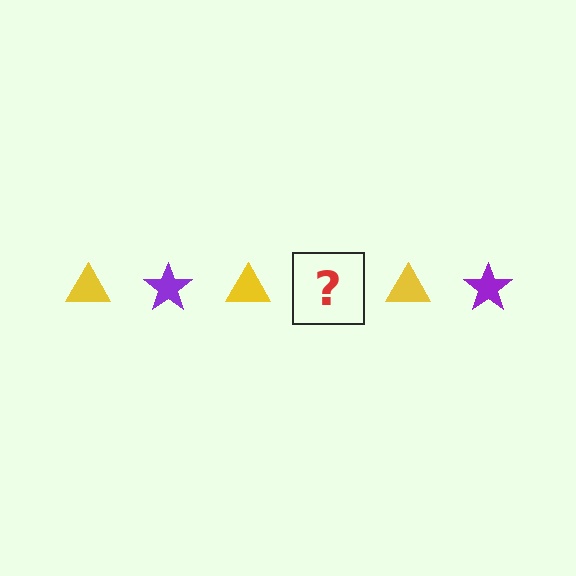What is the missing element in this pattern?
The missing element is a purple star.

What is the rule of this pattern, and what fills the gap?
The rule is that the pattern alternates between yellow triangle and purple star. The gap should be filled with a purple star.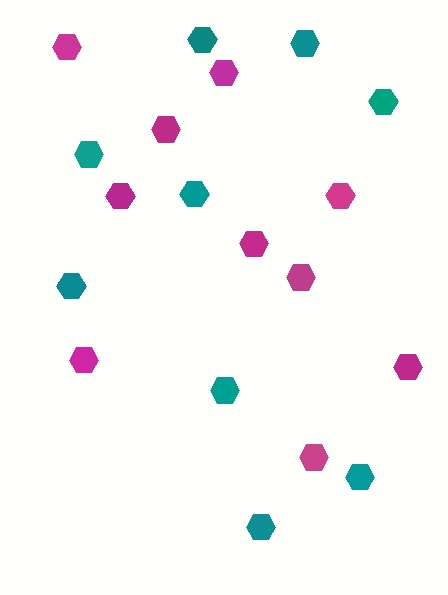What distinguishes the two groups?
There are 2 groups: one group of teal hexagons (9) and one group of magenta hexagons (10).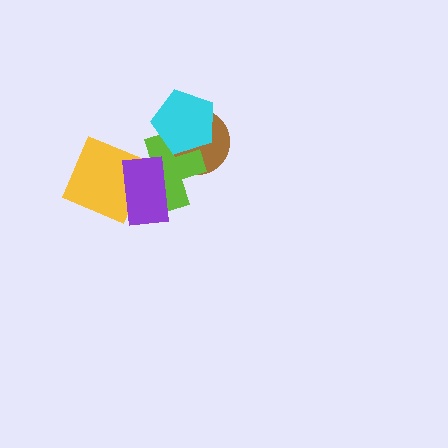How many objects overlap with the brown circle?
2 objects overlap with the brown circle.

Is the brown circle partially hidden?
Yes, it is partially covered by another shape.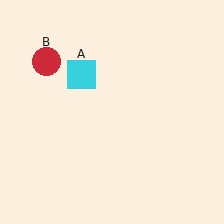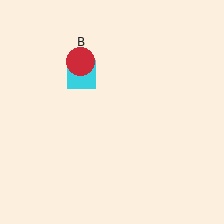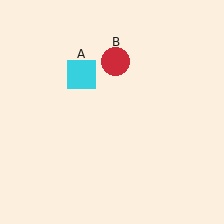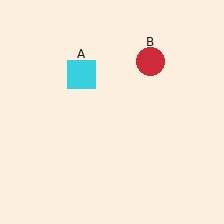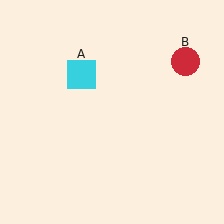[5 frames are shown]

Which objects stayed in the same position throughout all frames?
Cyan square (object A) remained stationary.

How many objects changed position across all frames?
1 object changed position: red circle (object B).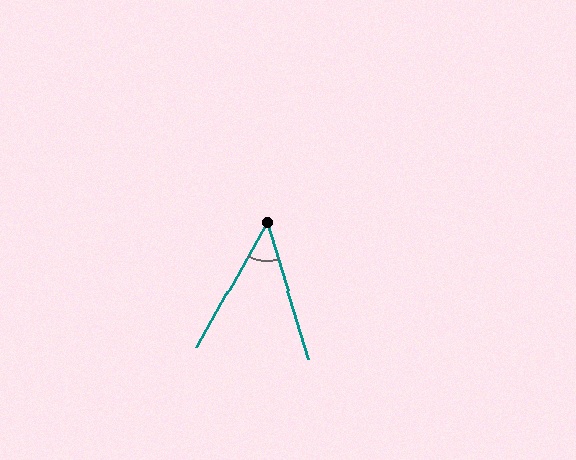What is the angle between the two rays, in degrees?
Approximately 46 degrees.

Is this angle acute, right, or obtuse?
It is acute.